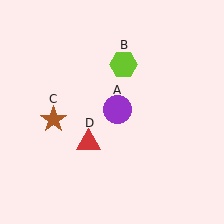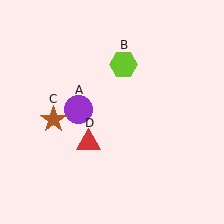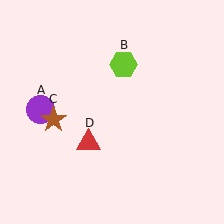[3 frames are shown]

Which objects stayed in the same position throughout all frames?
Lime hexagon (object B) and brown star (object C) and red triangle (object D) remained stationary.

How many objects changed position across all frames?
1 object changed position: purple circle (object A).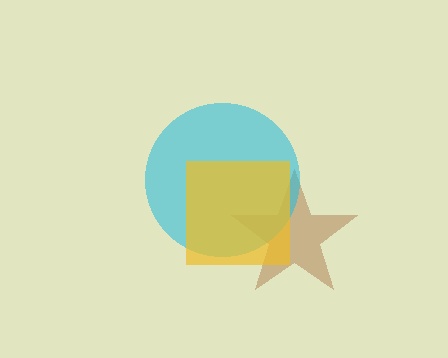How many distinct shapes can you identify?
There are 3 distinct shapes: a brown star, a cyan circle, a yellow square.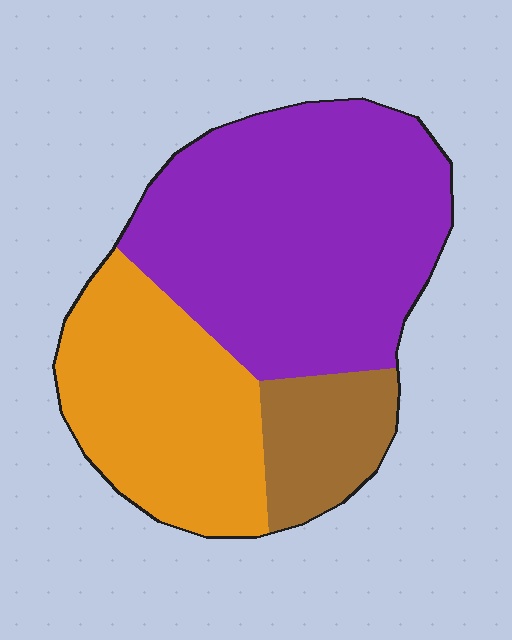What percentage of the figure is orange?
Orange covers 32% of the figure.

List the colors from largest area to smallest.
From largest to smallest: purple, orange, brown.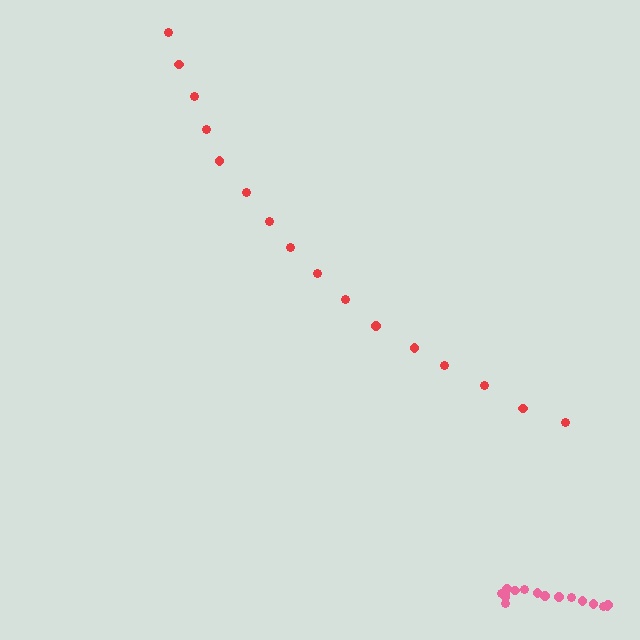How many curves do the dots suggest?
There are 2 distinct paths.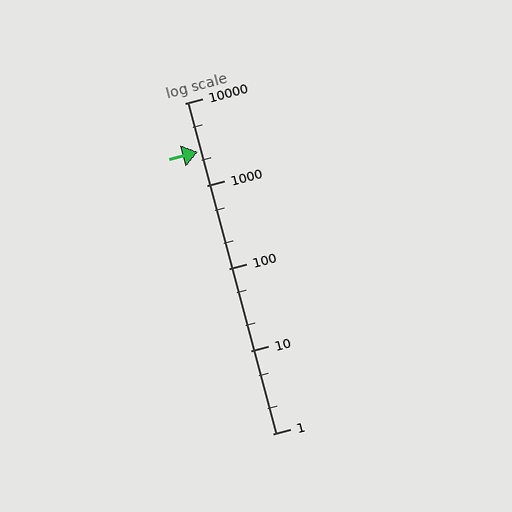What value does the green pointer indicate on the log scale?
The pointer indicates approximately 2600.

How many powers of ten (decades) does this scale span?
The scale spans 4 decades, from 1 to 10000.